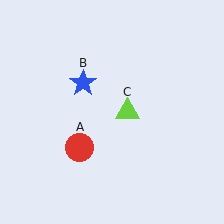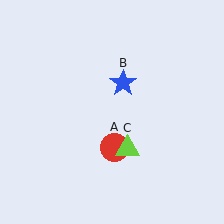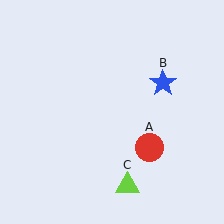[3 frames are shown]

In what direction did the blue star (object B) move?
The blue star (object B) moved right.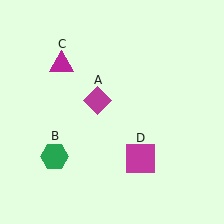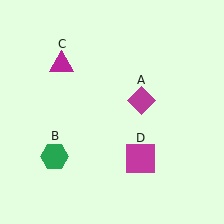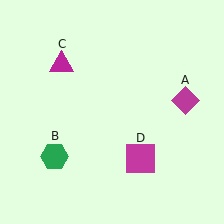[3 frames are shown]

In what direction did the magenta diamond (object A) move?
The magenta diamond (object A) moved right.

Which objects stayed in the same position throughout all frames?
Green hexagon (object B) and magenta triangle (object C) and magenta square (object D) remained stationary.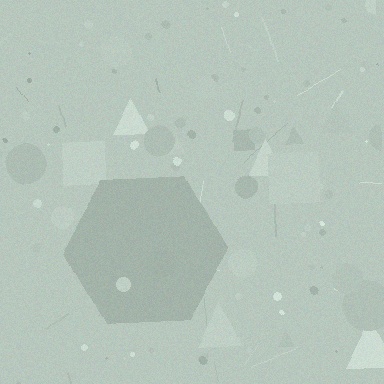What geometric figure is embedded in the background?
A hexagon is embedded in the background.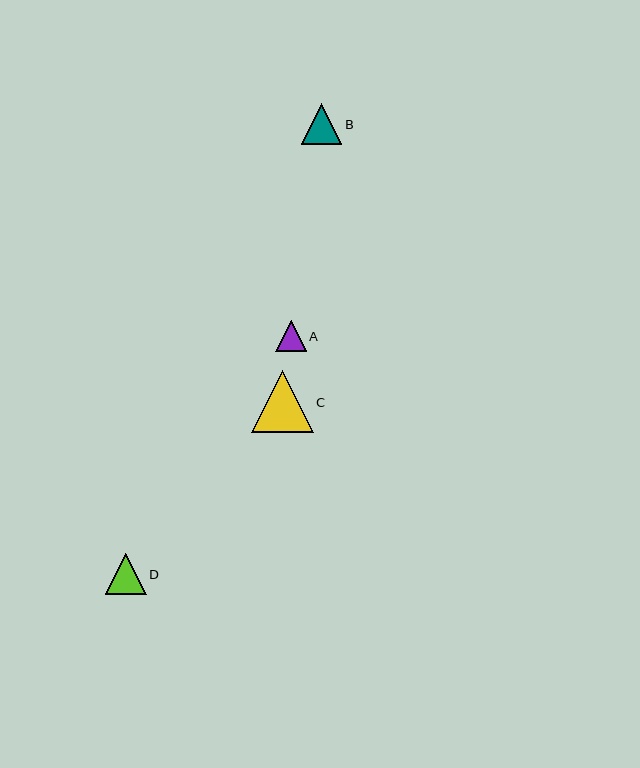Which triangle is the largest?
Triangle C is the largest with a size of approximately 62 pixels.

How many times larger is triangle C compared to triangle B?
Triangle C is approximately 1.5 times the size of triangle B.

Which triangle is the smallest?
Triangle A is the smallest with a size of approximately 30 pixels.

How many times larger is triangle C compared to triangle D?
Triangle C is approximately 1.5 times the size of triangle D.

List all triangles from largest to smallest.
From largest to smallest: C, D, B, A.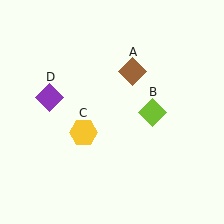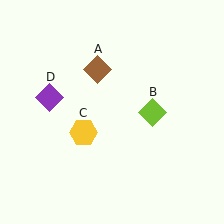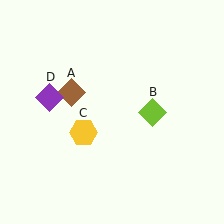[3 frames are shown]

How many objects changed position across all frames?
1 object changed position: brown diamond (object A).